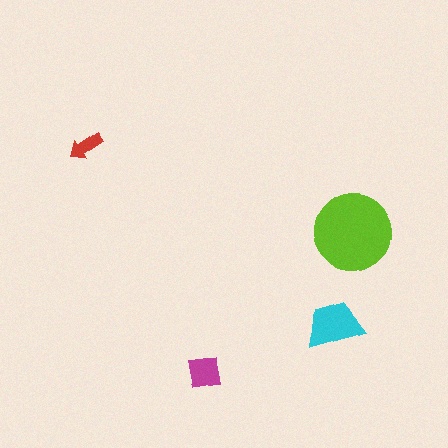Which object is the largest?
The lime circle.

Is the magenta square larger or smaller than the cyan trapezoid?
Smaller.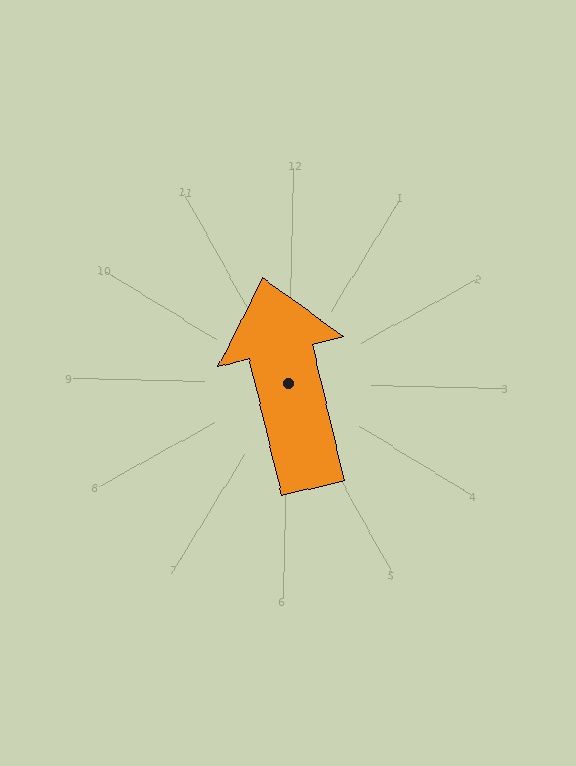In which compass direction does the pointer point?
North.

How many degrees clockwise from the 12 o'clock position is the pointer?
Approximately 345 degrees.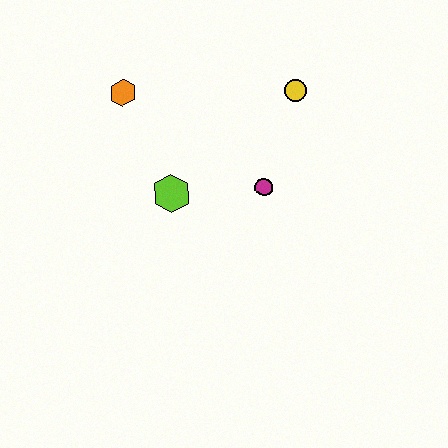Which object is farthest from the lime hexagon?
The yellow circle is farthest from the lime hexagon.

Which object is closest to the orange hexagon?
The lime hexagon is closest to the orange hexagon.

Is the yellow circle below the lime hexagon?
No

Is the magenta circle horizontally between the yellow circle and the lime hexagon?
Yes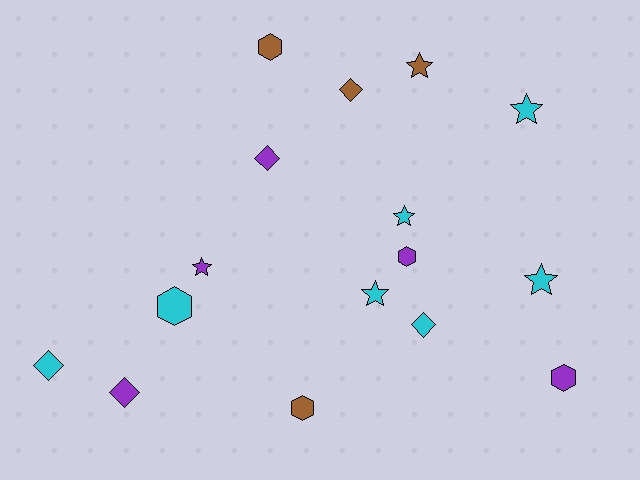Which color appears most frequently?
Cyan, with 7 objects.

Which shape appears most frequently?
Star, with 6 objects.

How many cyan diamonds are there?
There are 2 cyan diamonds.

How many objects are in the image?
There are 16 objects.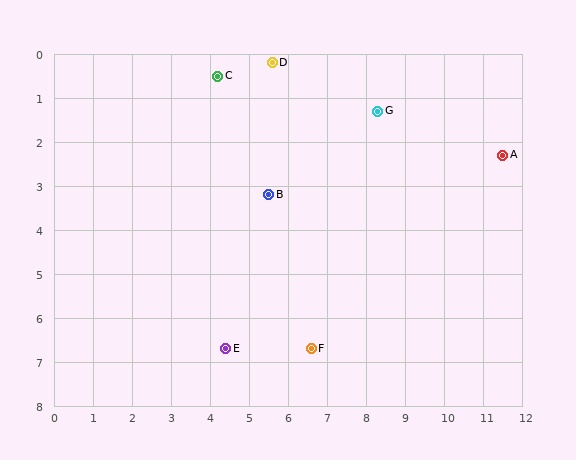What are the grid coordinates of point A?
Point A is at approximately (11.5, 2.3).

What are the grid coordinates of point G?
Point G is at approximately (8.3, 1.3).